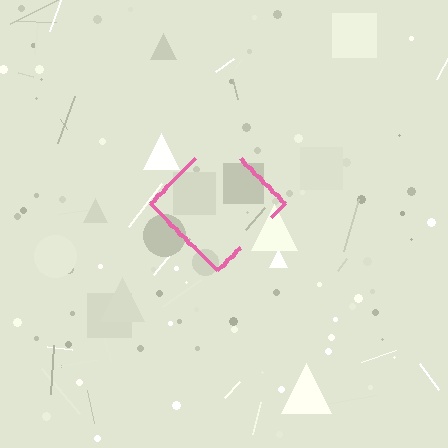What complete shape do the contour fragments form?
The contour fragments form a diamond.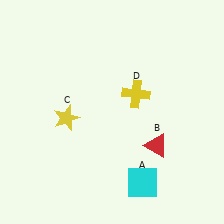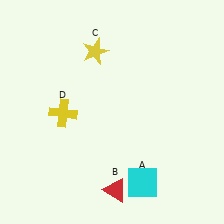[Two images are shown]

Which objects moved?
The objects that moved are: the red triangle (B), the yellow star (C), the yellow cross (D).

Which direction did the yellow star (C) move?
The yellow star (C) moved up.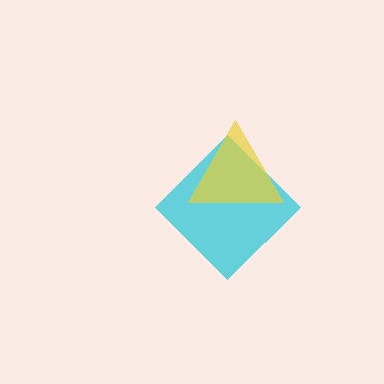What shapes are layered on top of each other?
The layered shapes are: a cyan diamond, a yellow triangle.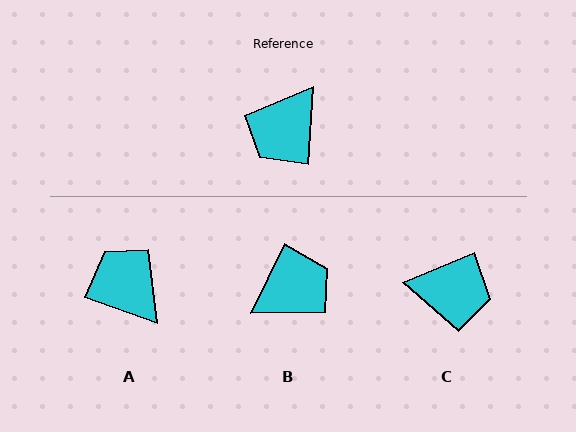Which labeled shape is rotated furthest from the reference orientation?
B, about 158 degrees away.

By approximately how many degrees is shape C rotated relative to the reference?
Approximately 116 degrees counter-clockwise.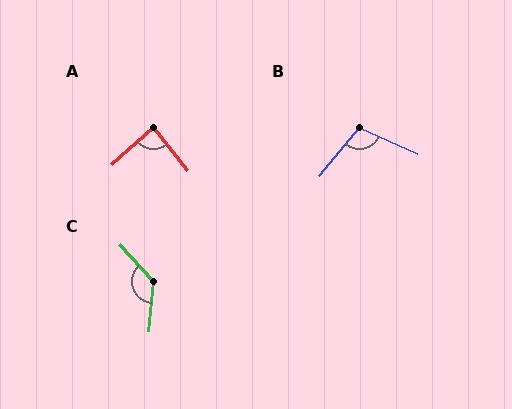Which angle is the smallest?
A, at approximately 87 degrees.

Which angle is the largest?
C, at approximately 132 degrees.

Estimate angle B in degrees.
Approximately 106 degrees.